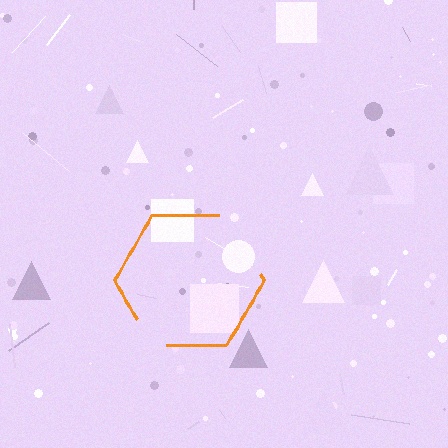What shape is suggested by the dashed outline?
The dashed outline suggests a hexagon.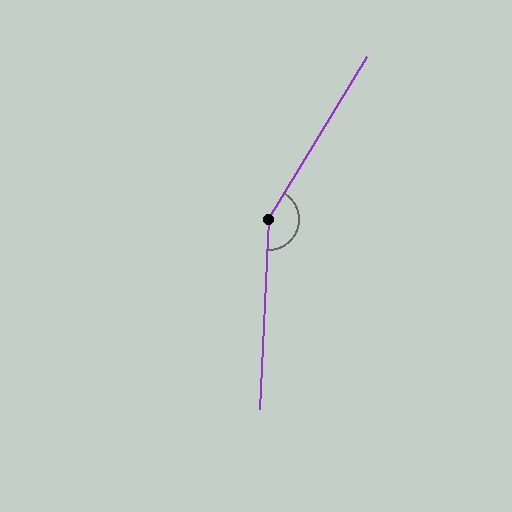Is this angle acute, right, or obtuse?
It is obtuse.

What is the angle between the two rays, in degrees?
Approximately 152 degrees.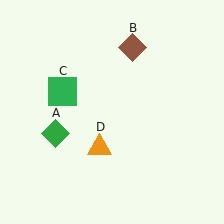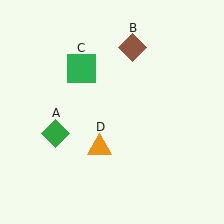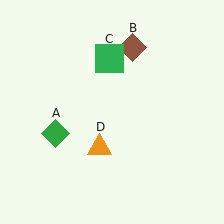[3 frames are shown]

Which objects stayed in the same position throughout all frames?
Green diamond (object A) and brown diamond (object B) and orange triangle (object D) remained stationary.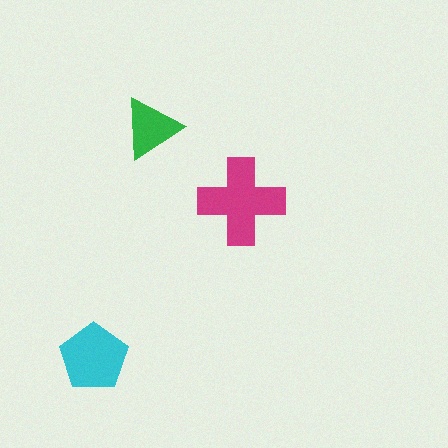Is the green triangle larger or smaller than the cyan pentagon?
Smaller.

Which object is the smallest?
The green triangle.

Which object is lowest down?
The cyan pentagon is bottommost.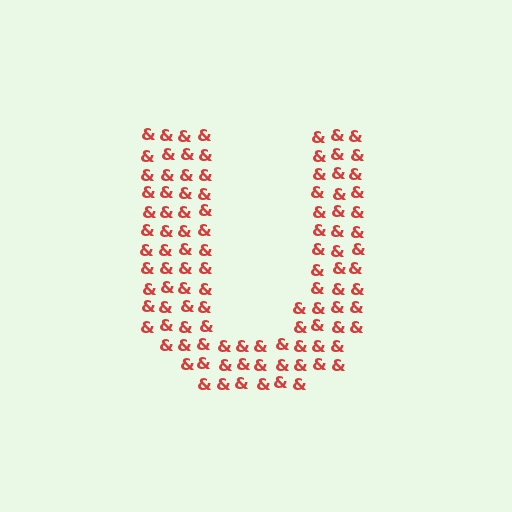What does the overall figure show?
The overall figure shows the letter U.